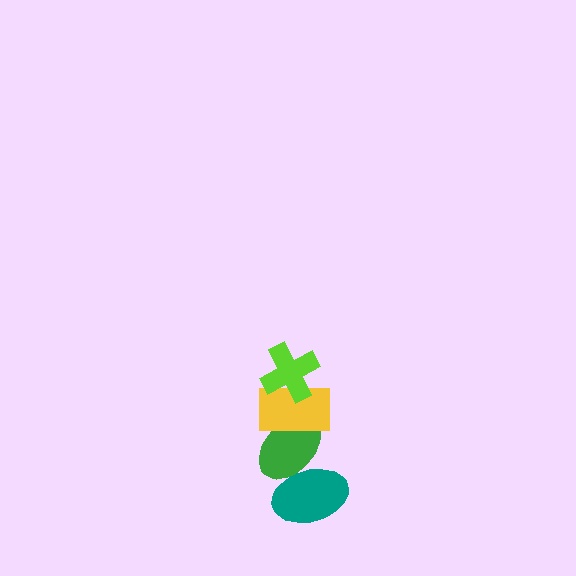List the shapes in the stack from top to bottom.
From top to bottom: the lime cross, the yellow rectangle, the green ellipse, the teal ellipse.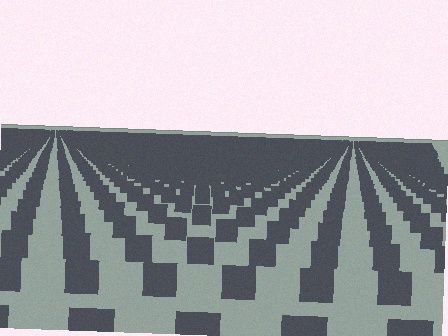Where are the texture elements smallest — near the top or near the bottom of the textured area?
Near the top.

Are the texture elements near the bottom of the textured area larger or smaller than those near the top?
Larger. Near the bottom, elements are closer to the viewer and appear at a bigger on-screen size.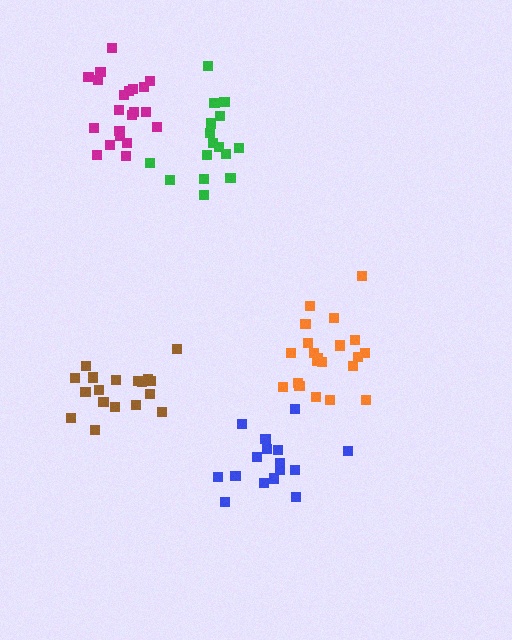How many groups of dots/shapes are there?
There are 5 groups.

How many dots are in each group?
Group 1: 16 dots, Group 2: 16 dots, Group 3: 18 dots, Group 4: 21 dots, Group 5: 21 dots (92 total).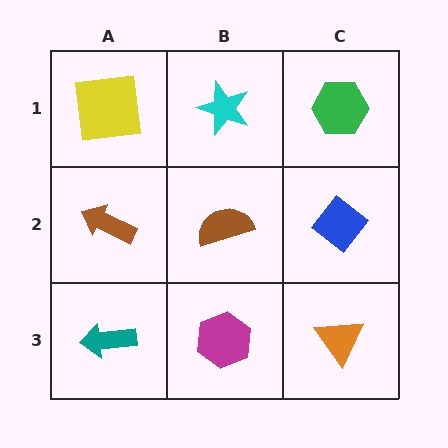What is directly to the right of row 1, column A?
A cyan star.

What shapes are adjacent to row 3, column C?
A blue diamond (row 2, column C), a magenta hexagon (row 3, column B).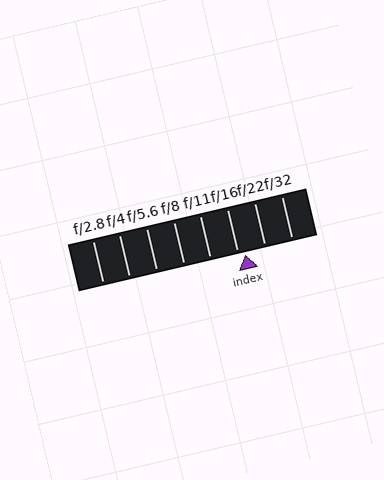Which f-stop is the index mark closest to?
The index mark is closest to f/16.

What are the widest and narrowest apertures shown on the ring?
The widest aperture shown is f/2.8 and the narrowest is f/32.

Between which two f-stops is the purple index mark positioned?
The index mark is between f/16 and f/22.